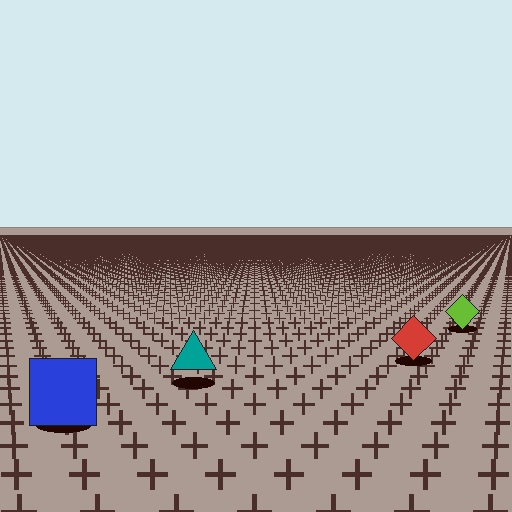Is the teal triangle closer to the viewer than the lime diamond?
Yes. The teal triangle is closer — you can tell from the texture gradient: the ground texture is coarser near it.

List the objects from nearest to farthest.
From nearest to farthest: the blue square, the teal triangle, the red diamond, the lime diamond.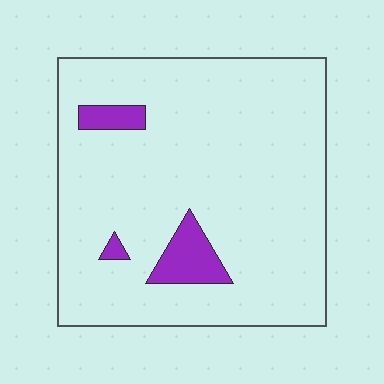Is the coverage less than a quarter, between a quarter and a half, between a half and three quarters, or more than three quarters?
Less than a quarter.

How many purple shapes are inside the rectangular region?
3.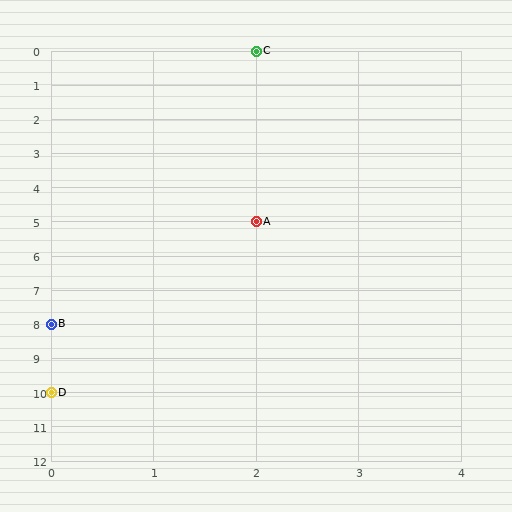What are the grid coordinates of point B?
Point B is at grid coordinates (0, 8).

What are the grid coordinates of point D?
Point D is at grid coordinates (0, 10).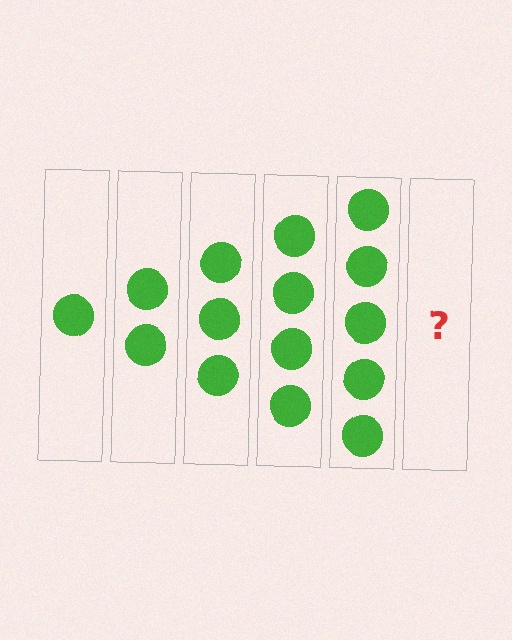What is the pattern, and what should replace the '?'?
The pattern is that each step adds one more circle. The '?' should be 6 circles.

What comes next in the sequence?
The next element should be 6 circles.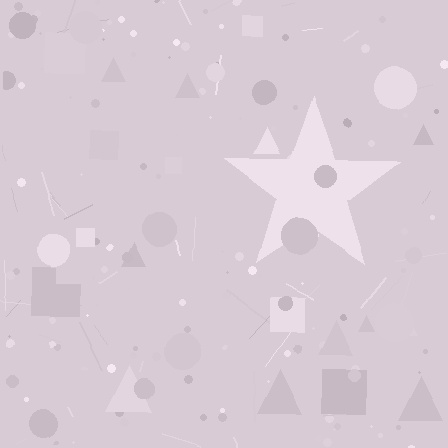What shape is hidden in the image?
A star is hidden in the image.